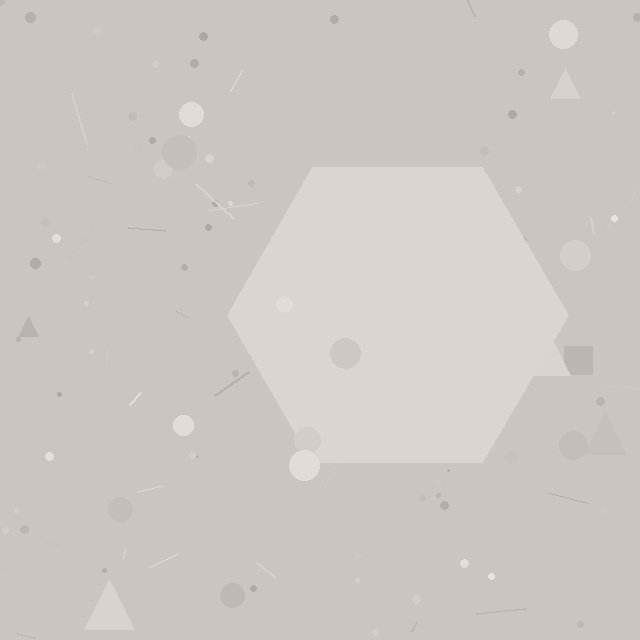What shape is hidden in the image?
A hexagon is hidden in the image.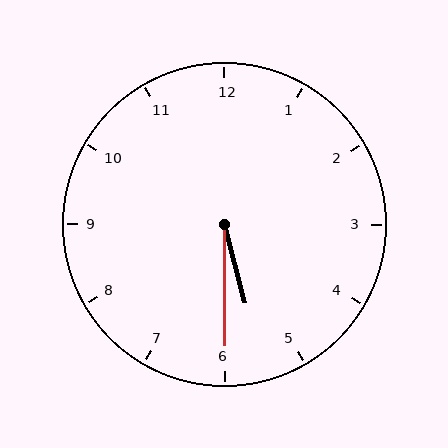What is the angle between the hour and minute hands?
Approximately 15 degrees.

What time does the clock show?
5:30.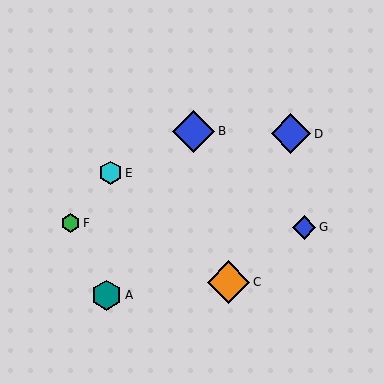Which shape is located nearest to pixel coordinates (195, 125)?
The blue diamond (labeled B) at (193, 131) is nearest to that location.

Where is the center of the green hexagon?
The center of the green hexagon is at (70, 223).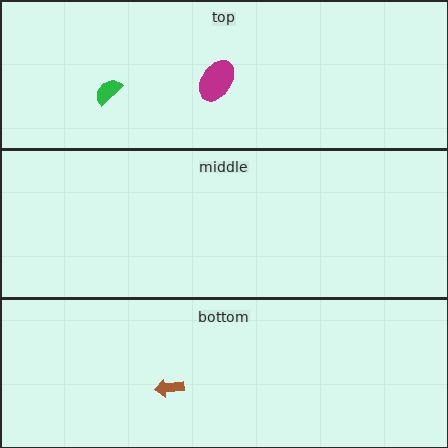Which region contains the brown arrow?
The bottom region.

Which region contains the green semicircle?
The top region.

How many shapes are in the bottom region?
1.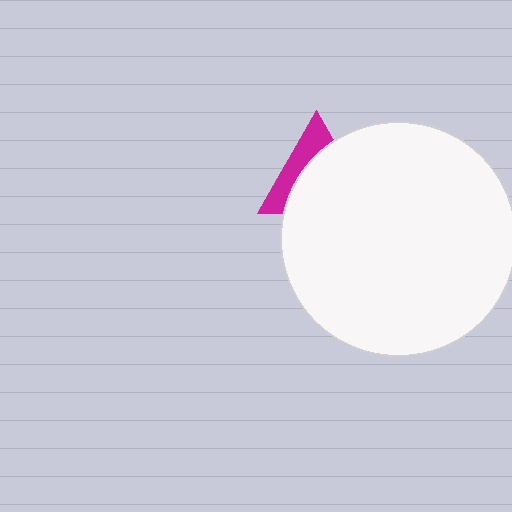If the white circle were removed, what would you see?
You would see the complete magenta triangle.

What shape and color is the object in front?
The object in front is a white circle.